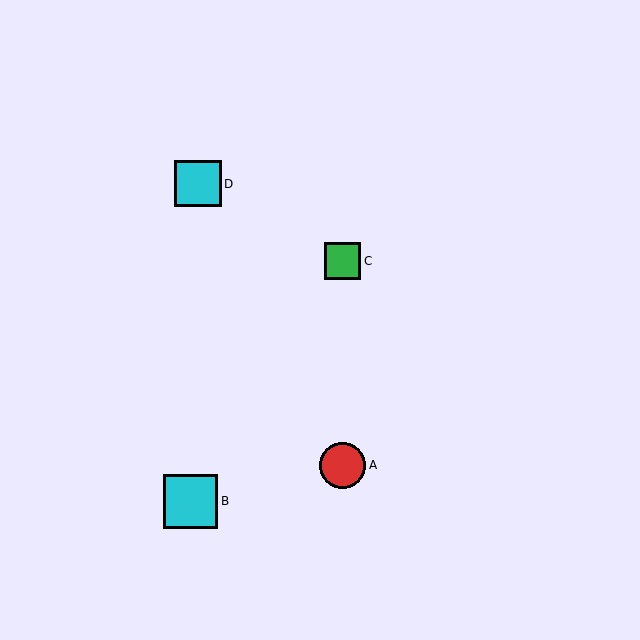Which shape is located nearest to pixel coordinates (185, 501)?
The cyan square (labeled B) at (191, 501) is nearest to that location.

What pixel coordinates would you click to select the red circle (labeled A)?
Click at (343, 466) to select the red circle A.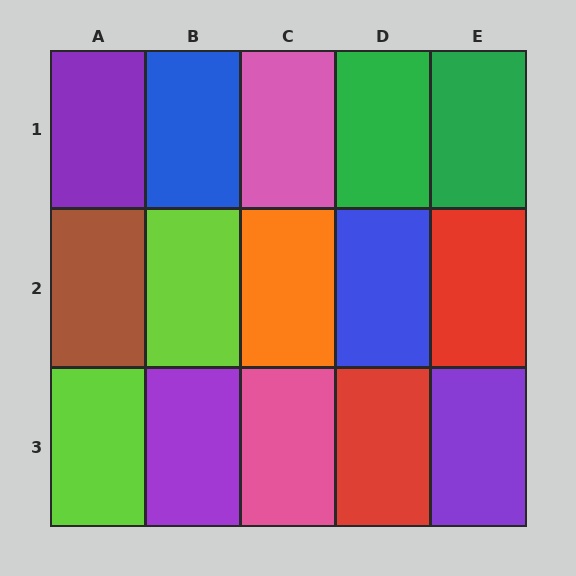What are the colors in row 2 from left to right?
Brown, lime, orange, blue, red.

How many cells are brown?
1 cell is brown.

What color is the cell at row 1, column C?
Pink.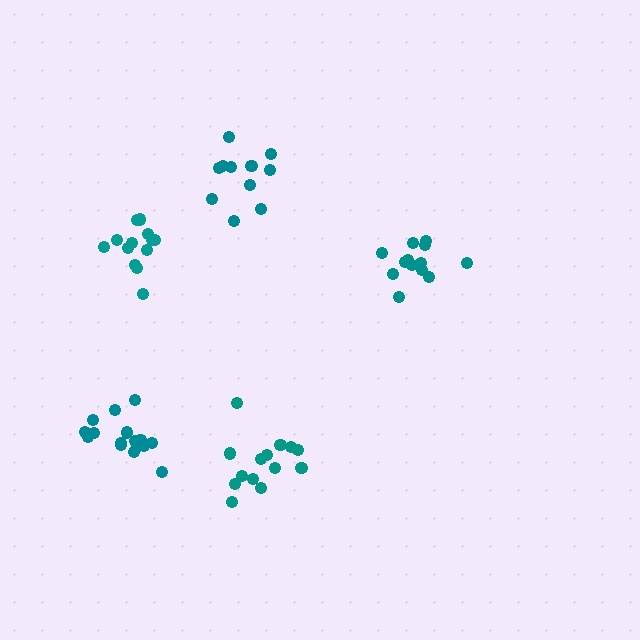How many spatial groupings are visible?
There are 5 spatial groupings.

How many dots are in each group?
Group 1: 13 dots, Group 2: 14 dots, Group 3: 13 dots, Group 4: 11 dots, Group 5: 16 dots (67 total).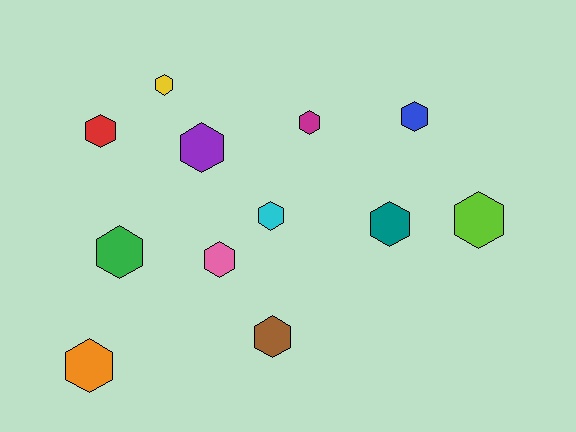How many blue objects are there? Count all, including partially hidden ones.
There is 1 blue object.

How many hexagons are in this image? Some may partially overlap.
There are 12 hexagons.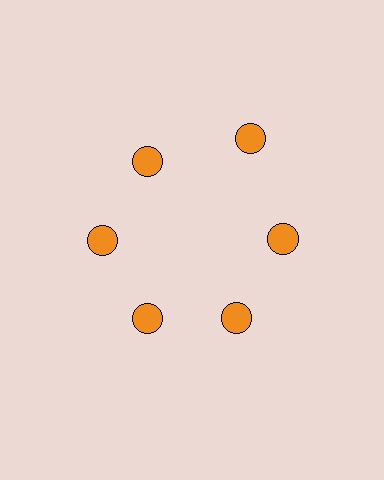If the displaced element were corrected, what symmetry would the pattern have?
It would have 6-fold rotational symmetry — the pattern would map onto itself every 60 degrees.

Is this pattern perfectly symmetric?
No. The 6 orange circles are arranged in a ring, but one element near the 1 o'clock position is pushed outward from the center, breaking the 6-fold rotational symmetry.